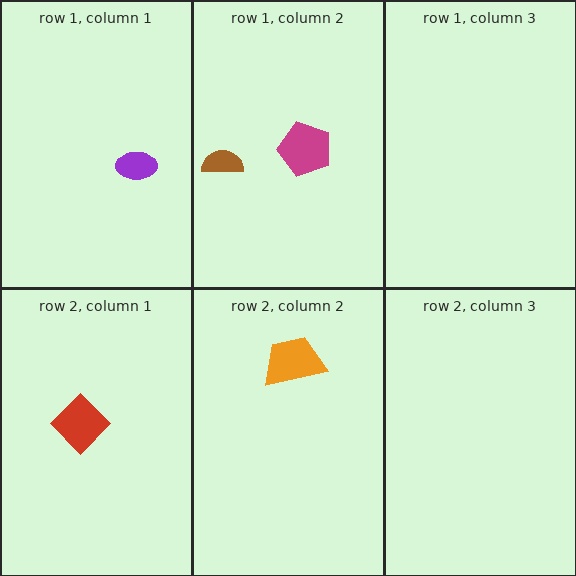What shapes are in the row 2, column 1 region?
The red diamond.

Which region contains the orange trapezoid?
The row 2, column 2 region.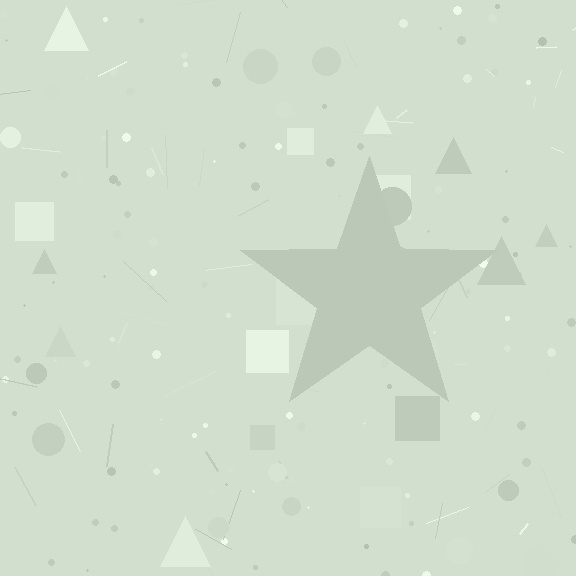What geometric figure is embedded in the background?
A star is embedded in the background.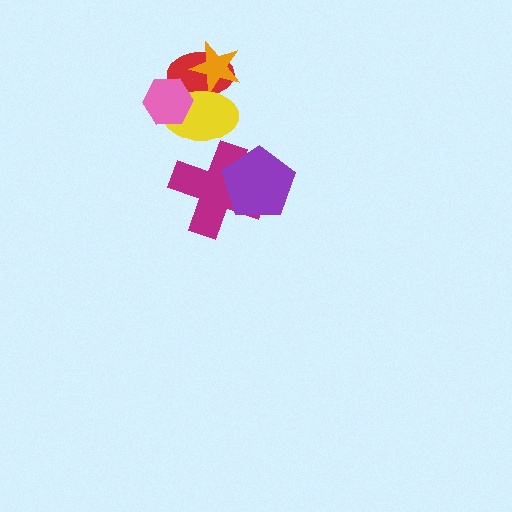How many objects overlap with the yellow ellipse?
4 objects overlap with the yellow ellipse.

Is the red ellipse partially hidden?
Yes, it is partially covered by another shape.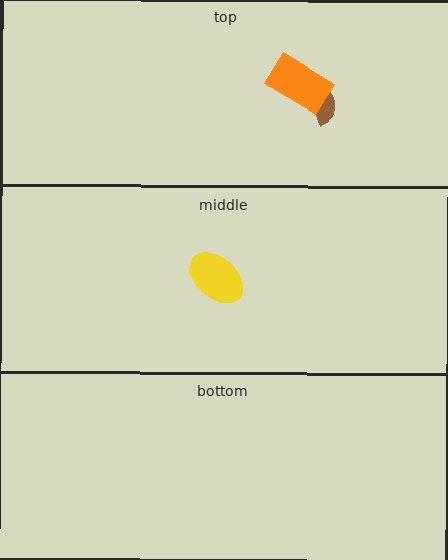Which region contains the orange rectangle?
The top region.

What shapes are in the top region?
The brown semicircle, the orange rectangle.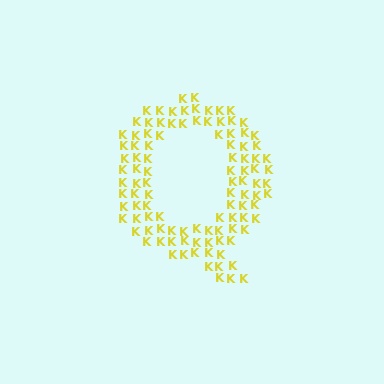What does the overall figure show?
The overall figure shows the letter Q.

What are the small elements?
The small elements are letter K's.